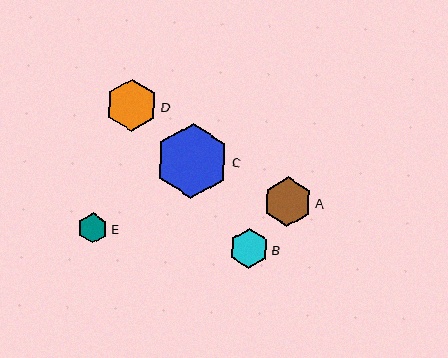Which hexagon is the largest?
Hexagon C is the largest with a size of approximately 74 pixels.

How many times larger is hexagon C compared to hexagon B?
Hexagon C is approximately 1.9 times the size of hexagon B.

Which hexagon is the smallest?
Hexagon E is the smallest with a size of approximately 30 pixels.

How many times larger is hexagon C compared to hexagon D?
Hexagon C is approximately 1.4 times the size of hexagon D.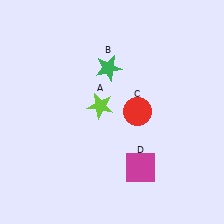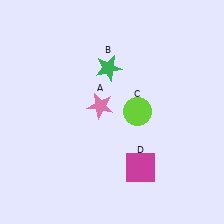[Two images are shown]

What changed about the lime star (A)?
In Image 1, A is lime. In Image 2, it changed to pink.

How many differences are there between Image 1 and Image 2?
There are 2 differences between the two images.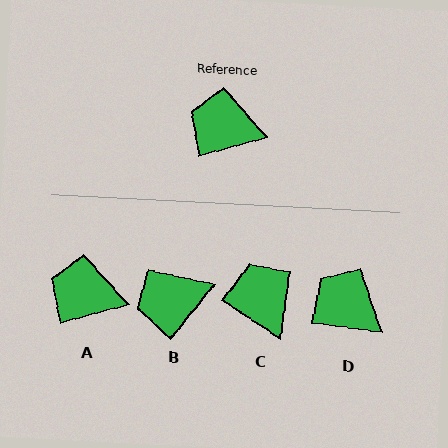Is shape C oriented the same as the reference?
No, it is off by about 49 degrees.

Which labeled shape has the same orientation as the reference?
A.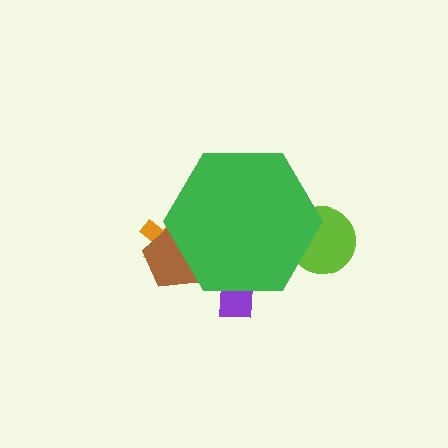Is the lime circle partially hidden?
Yes, the lime circle is partially hidden behind the green hexagon.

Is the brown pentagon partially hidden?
Yes, the brown pentagon is partially hidden behind the green hexagon.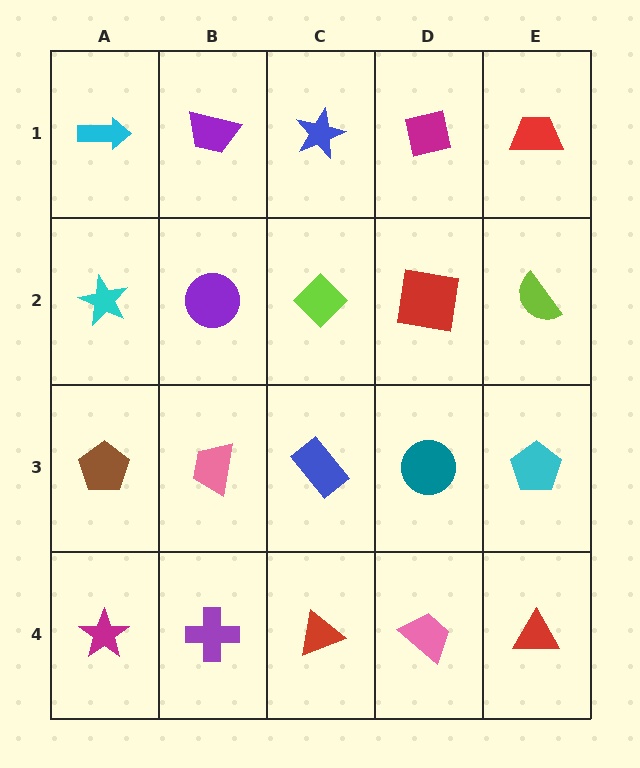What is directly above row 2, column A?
A cyan arrow.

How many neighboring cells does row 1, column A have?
2.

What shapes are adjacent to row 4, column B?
A pink trapezoid (row 3, column B), a magenta star (row 4, column A), a red triangle (row 4, column C).